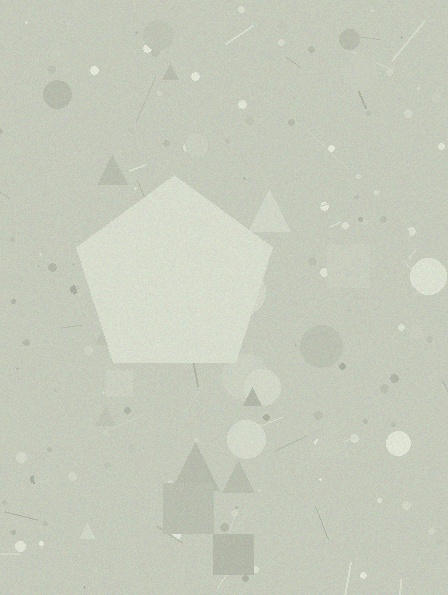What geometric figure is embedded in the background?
A pentagon is embedded in the background.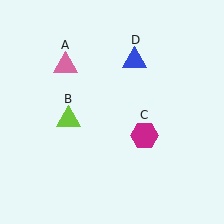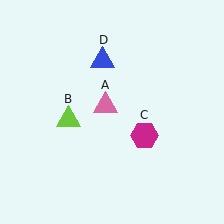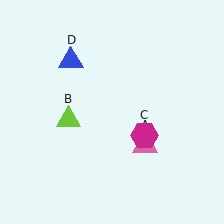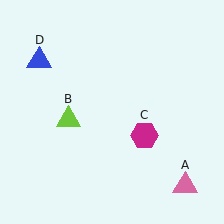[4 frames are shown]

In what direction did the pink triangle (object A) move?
The pink triangle (object A) moved down and to the right.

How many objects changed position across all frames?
2 objects changed position: pink triangle (object A), blue triangle (object D).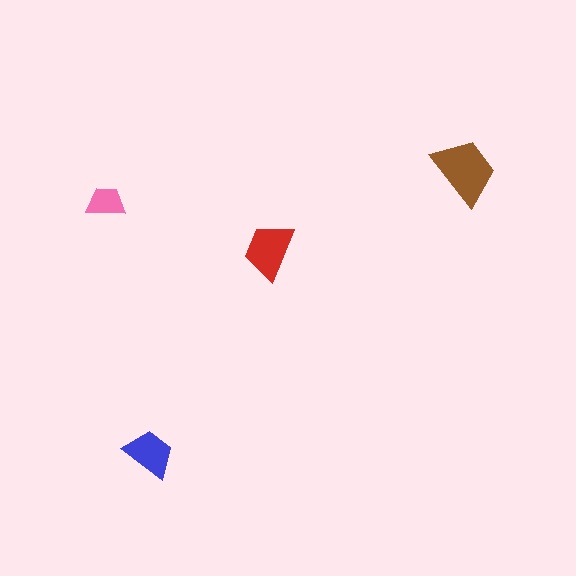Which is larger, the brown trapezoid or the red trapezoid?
The brown one.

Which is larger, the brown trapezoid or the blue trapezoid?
The brown one.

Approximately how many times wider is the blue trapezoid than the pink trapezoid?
About 1.5 times wider.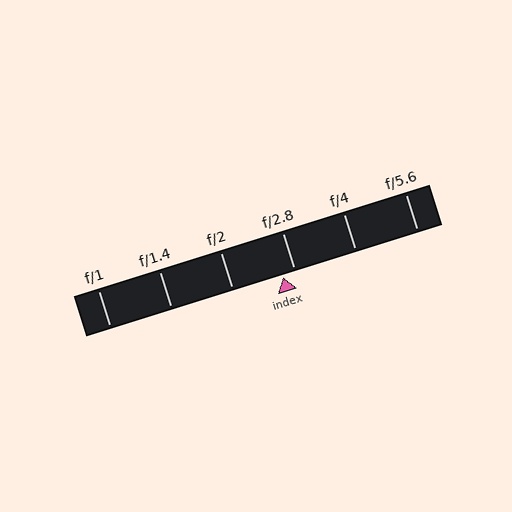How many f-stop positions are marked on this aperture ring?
There are 6 f-stop positions marked.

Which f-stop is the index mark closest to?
The index mark is closest to f/2.8.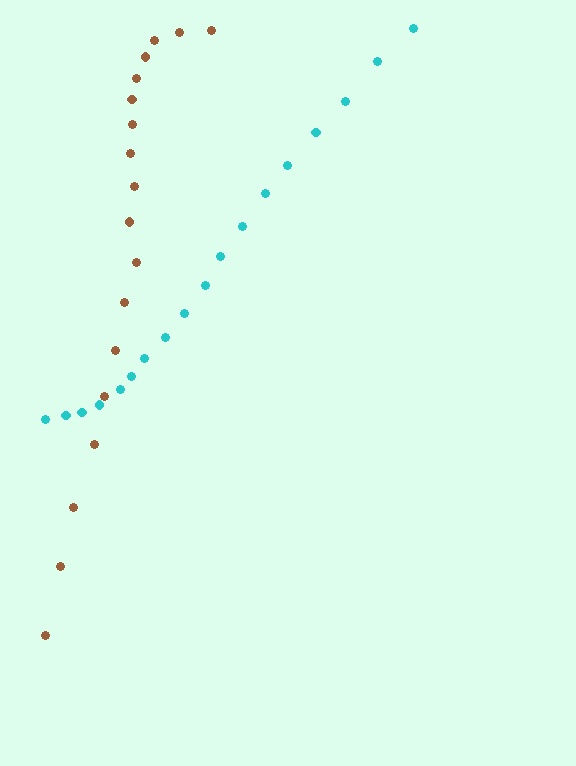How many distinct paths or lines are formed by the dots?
There are 2 distinct paths.